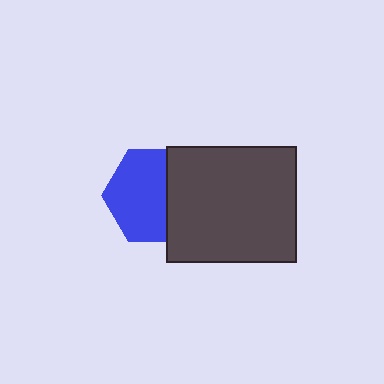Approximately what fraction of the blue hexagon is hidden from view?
Roughly 37% of the blue hexagon is hidden behind the dark gray rectangle.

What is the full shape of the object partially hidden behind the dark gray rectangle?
The partially hidden object is a blue hexagon.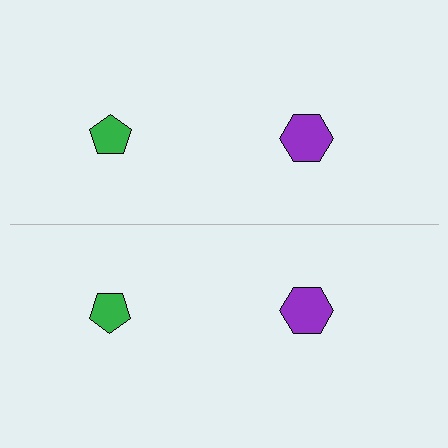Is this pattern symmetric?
Yes, this pattern has bilateral (reflection) symmetry.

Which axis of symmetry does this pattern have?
The pattern has a horizontal axis of symmetry running through the center of the image.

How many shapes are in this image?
There are 4 shapes in this image.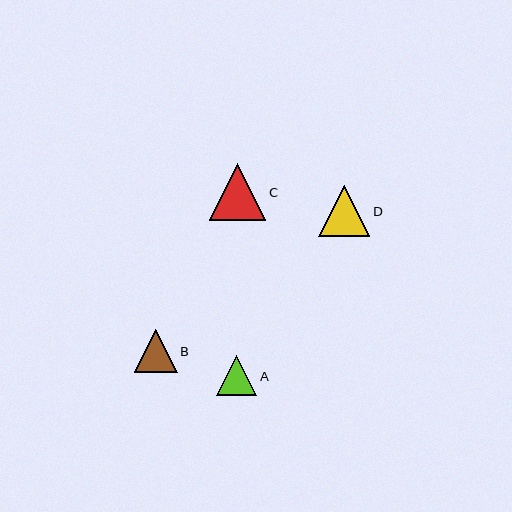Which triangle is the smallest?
Triangle A is the smallest with a size of approximately 40 pixels.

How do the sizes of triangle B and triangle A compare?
Triangle B and triangle A are approximately the same size.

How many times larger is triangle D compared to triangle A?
Triangle D is approximately 1.3 times the size of triangle A.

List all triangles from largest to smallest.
From largest to smallest: C, D, B, A.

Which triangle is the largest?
Triangle C is the largest with a size of approximately 57 pixels.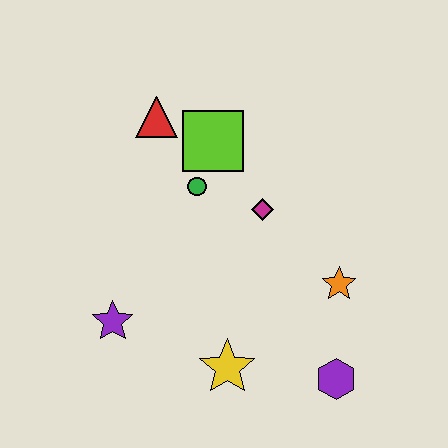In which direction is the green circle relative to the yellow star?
The green circle is above the yellow star.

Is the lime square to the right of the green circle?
Yes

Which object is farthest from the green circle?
The purple hexagon is farthest from the green circle.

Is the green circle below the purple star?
No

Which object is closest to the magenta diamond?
The green circle is closest to the magenta diamond.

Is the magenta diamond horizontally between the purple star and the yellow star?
No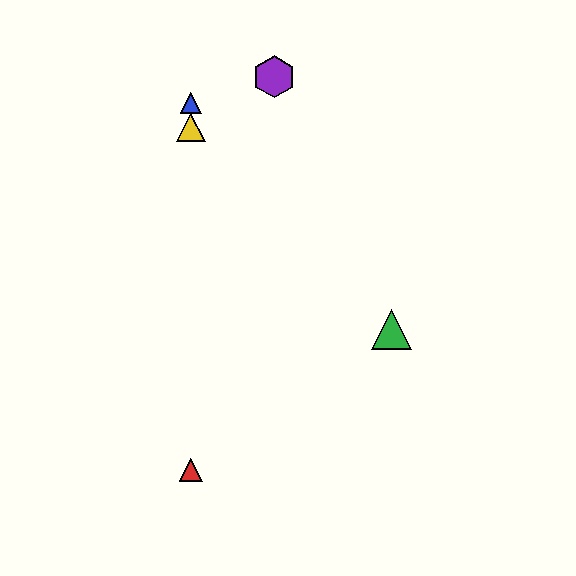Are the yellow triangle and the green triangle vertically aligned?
No, the yellow triangle is at x≈191 and the green triangle is at x≈392.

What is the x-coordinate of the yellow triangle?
The yellow triangle is at x≈191.